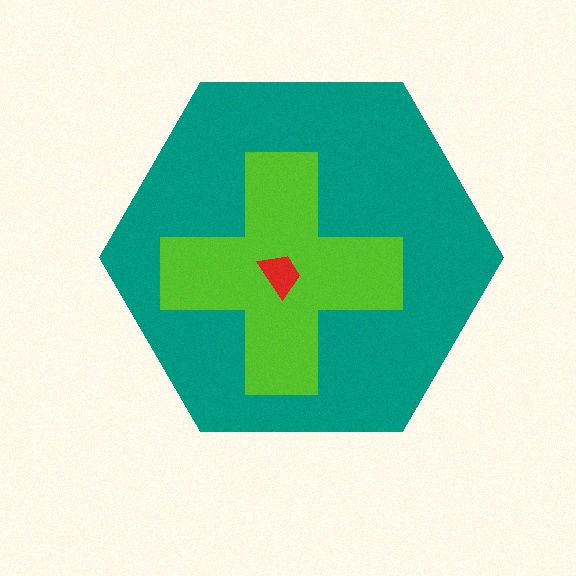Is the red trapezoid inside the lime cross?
Yes.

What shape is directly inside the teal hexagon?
The lime cross.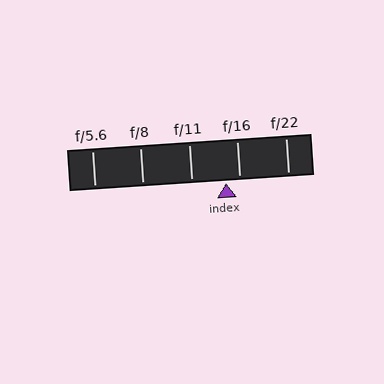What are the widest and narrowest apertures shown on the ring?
The widest aperture shown is f/5.6 and the narrowest is f/22.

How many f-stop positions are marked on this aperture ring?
There are 5 f-stop positions marked.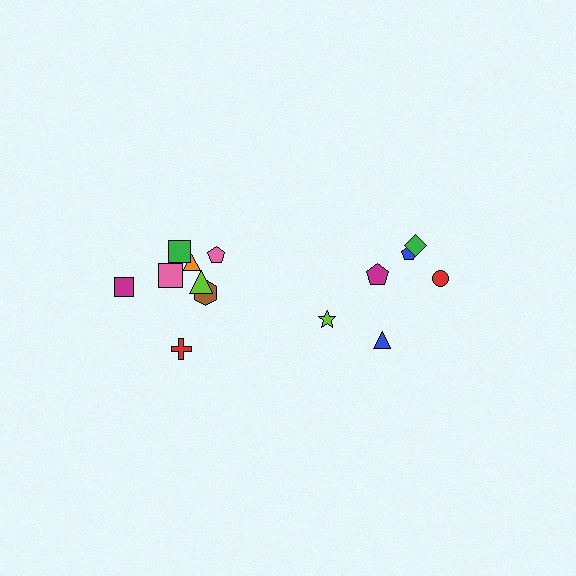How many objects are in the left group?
There are 8 objects.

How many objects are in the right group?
There are 6 objects.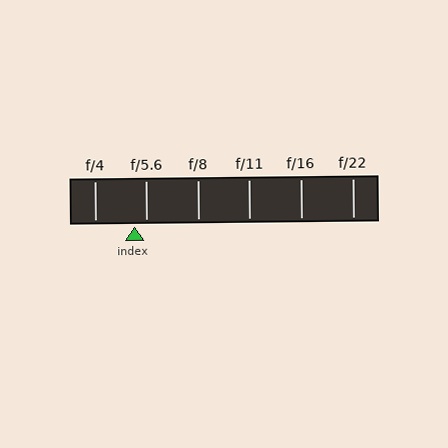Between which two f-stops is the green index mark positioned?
The index mark is between f/4 and f/5.6.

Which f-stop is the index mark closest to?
The index mark is closest to f/5.6.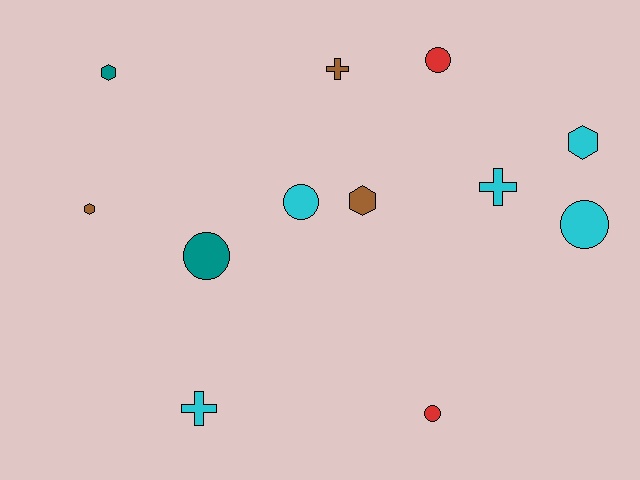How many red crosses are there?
There are no red crosses.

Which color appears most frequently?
Cyan, with 5 objects.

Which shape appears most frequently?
Circle, with 5 objects.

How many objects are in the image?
There are 12 objects.